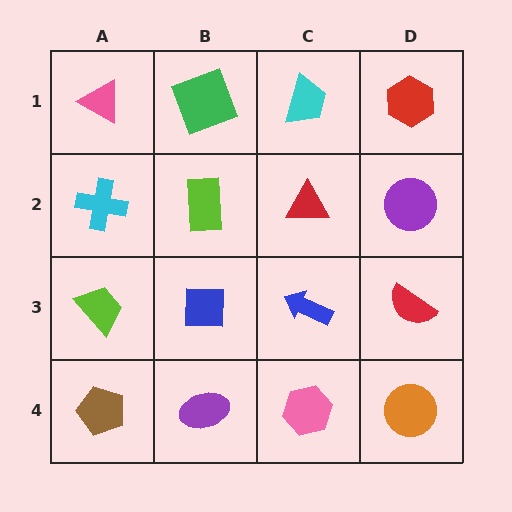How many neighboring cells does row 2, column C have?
4.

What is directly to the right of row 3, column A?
A blue square.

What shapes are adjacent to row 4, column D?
A red semicircle (row 3, column D), a pink hexagon (row 4, column C).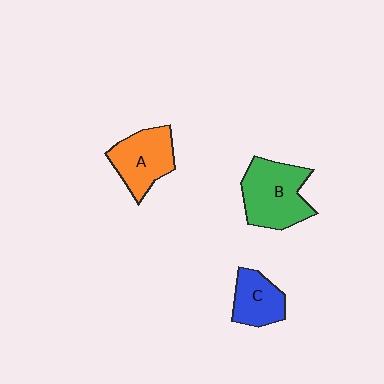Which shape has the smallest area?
Shape C (blue).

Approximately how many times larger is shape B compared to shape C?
Approximately 1.6 times.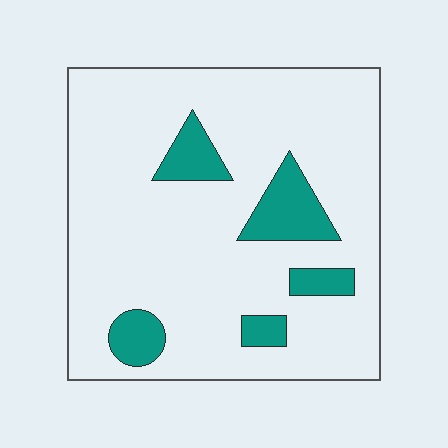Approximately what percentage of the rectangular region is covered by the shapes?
Approximately 15%.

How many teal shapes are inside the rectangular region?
5.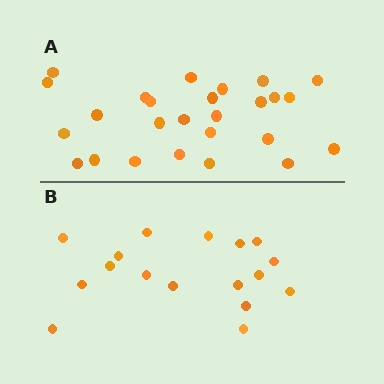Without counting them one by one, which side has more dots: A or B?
Region A (the top region) has more dots.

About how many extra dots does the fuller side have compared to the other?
Region A has roughly 8 or so more dots than region B.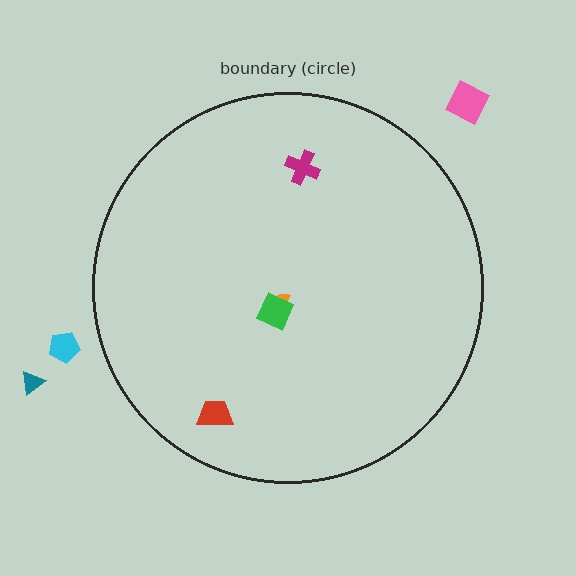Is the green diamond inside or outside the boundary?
Inside.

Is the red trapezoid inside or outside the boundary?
Inside.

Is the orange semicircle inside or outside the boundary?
Inside.